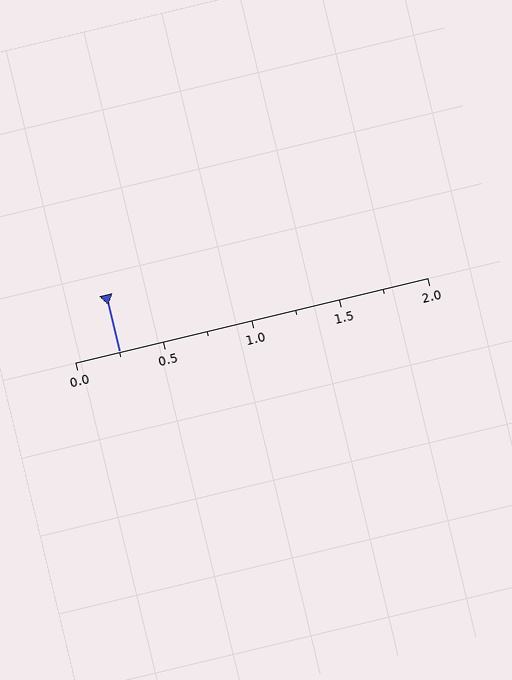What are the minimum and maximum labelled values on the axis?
The axis runs from 0.0 to 2.0.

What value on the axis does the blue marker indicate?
The marker indicates approximately 0.25.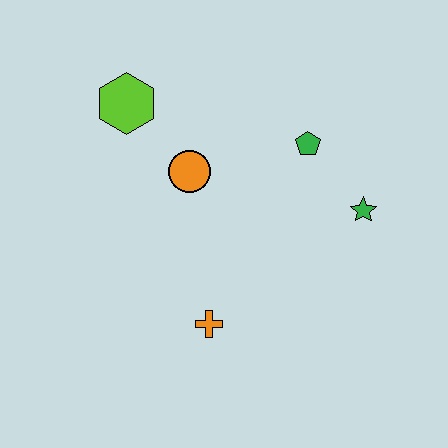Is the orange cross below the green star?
Yes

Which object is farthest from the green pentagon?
The orange cross is farthest from the green pentagon.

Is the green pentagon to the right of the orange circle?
Yes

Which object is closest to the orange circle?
The lime hexagon is closest to the orange circle.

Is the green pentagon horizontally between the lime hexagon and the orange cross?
No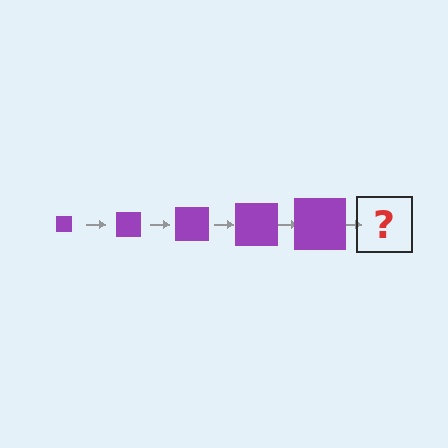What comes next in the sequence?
The next element should be a purple square, larger than the previous one.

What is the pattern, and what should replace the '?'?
The pattern is that the square gets progressively larger each step. The '?' should be a purple square, larger than the previous one.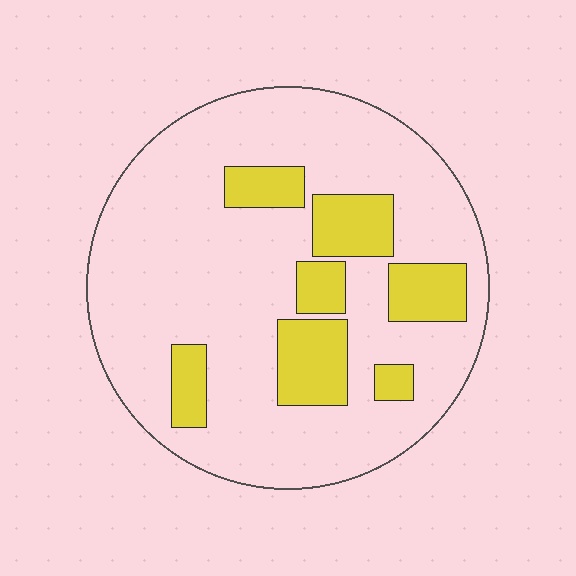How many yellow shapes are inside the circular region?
7.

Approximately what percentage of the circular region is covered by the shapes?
Approximately 20%.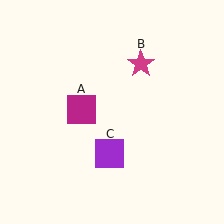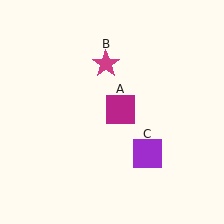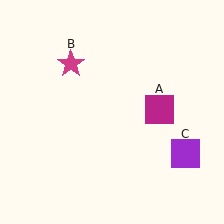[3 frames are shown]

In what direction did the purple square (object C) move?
The purple square (object C) moved right.